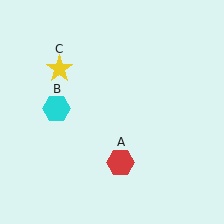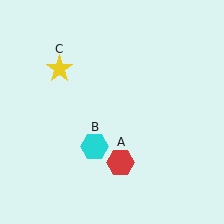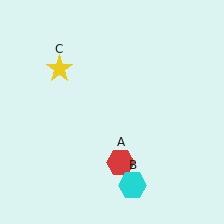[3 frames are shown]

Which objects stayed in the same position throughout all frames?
Red hexagon (object A) and yellow star (object C) remained stationary.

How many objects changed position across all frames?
1 object changed position: cyan hexagon (object B).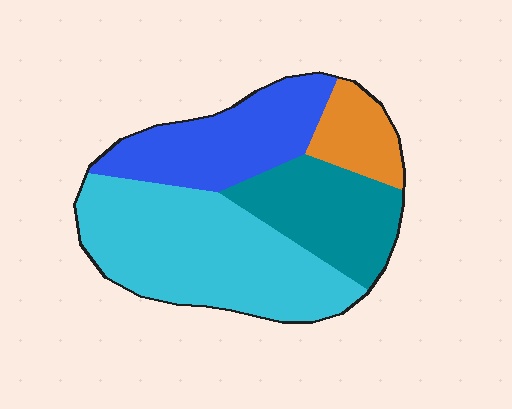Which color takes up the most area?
Cyan, at roughly 45%.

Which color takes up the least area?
Orange, at roughly 10%.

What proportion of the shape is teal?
Teal covers 22% of the shape.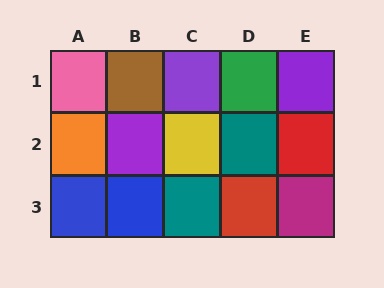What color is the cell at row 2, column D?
Teal.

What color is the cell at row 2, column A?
Orange.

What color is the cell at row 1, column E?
Purple.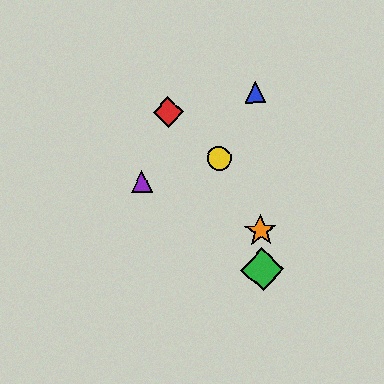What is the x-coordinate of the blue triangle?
The blue triangle is at x≈255.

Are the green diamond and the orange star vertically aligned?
Yes, both are at x≈262.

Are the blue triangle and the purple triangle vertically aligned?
No, the blue triangle is at x≈255 and the purple triangle is at x≈142.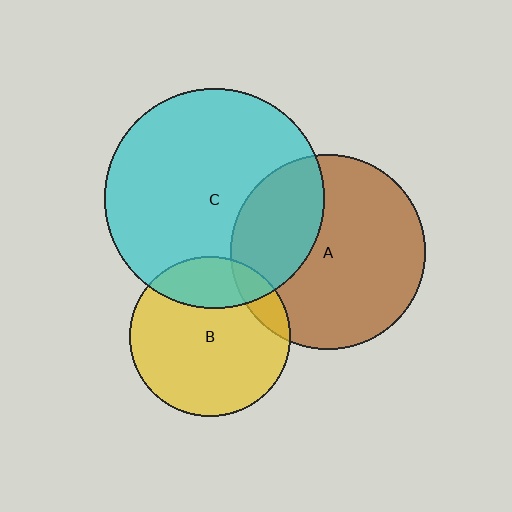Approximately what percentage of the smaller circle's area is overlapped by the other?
Approximately 10%.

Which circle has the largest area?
Circle C (cyan).